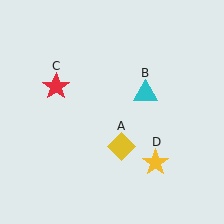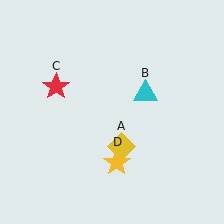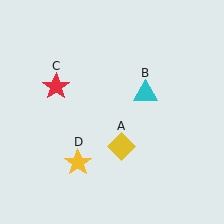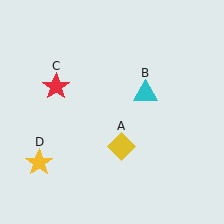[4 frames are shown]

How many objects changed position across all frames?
1 object changed position: yellow star (object D).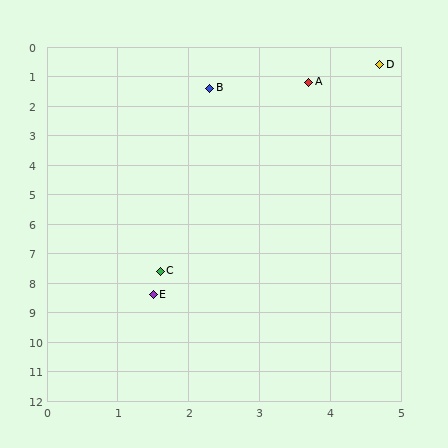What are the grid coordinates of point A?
Point A is at approximately (3.7, 1.2).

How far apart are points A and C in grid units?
Points A and C are about 6.7 grid units apart.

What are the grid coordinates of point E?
Point E is at approximately (1.5, 8.4).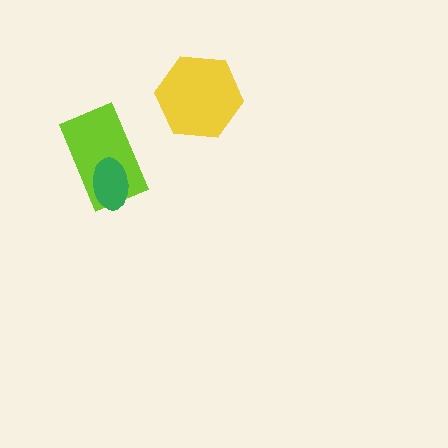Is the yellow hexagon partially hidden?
No, no other shape covers it.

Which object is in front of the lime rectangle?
The green ellipse is in front of the lime rectangle.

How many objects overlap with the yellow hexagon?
0 objects overlap with the yellow hexagon.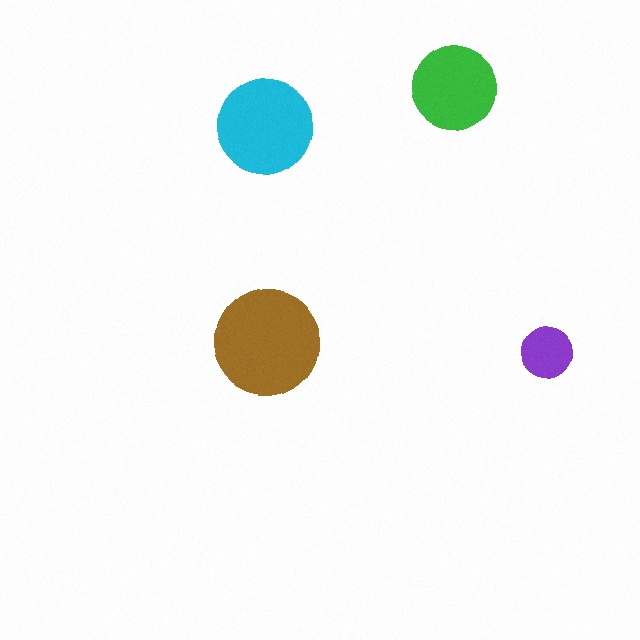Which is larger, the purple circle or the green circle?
The green one.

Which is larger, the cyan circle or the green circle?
The cyan one.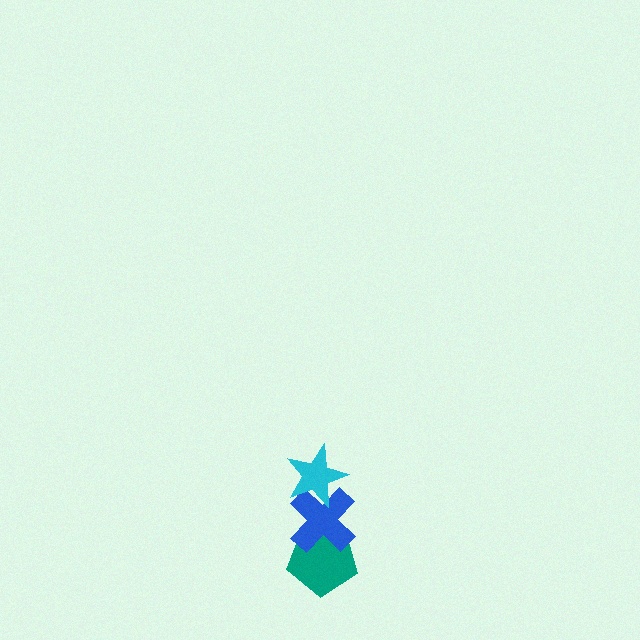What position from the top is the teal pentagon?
The teal pentagon is 3rd from the top.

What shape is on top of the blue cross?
The cyan star is on top of the blue cross.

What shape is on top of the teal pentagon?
The blue cross is on top of the teal pentagon.